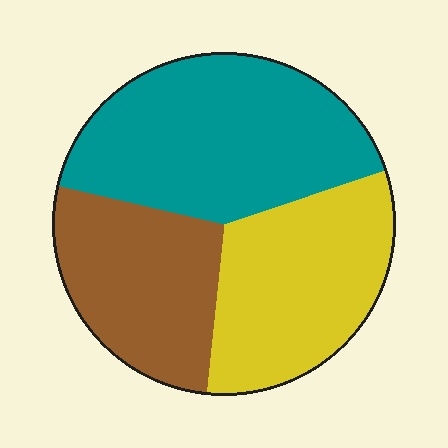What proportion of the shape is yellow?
Yellow covers roughly 30% of the shape.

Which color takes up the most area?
Teal, at roughly 40%.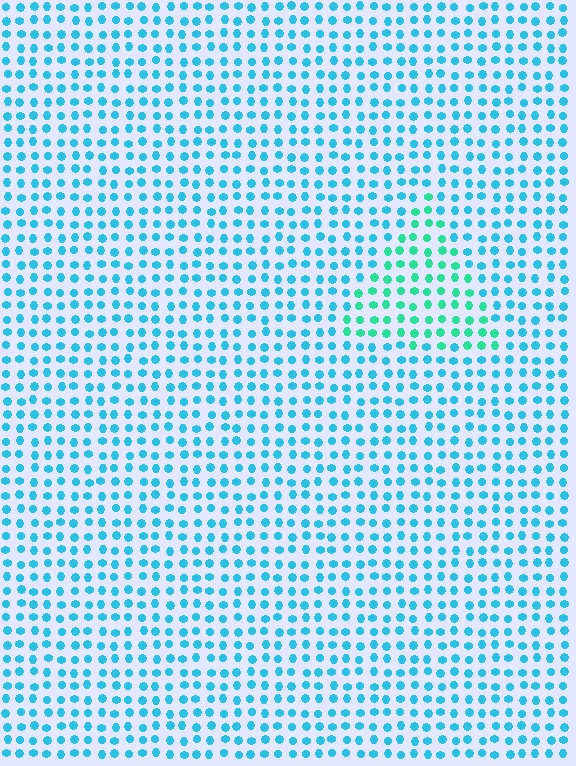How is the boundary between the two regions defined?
The boundary is defined purely by a slight shift in hue (about 33 degrees). Spacing, size, and orientation are identical on both sides.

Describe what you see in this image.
The image is filled with small cyan elements in a uniform arrangement. A triangle-shaped region is visible where the elements are tinted to a slightly different hue, forming a subtle color boundary.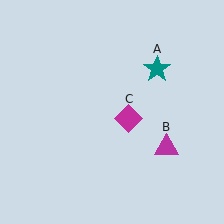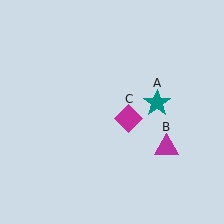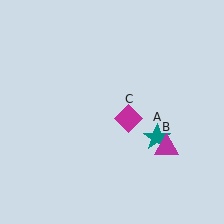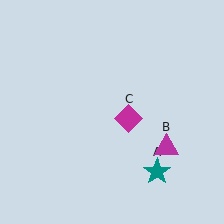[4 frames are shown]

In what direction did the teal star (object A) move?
The teal star (object A) moved down.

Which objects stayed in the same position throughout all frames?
Magenta triangle (object B) and magenta diamond (object C) remained stationary.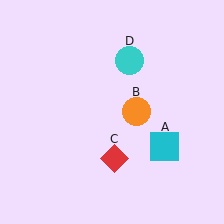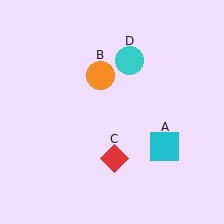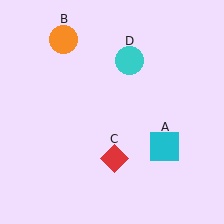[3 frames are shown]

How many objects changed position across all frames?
1 object changed position: orange circle (object B).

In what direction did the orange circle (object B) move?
The orange circle (object B) moved up and to the left.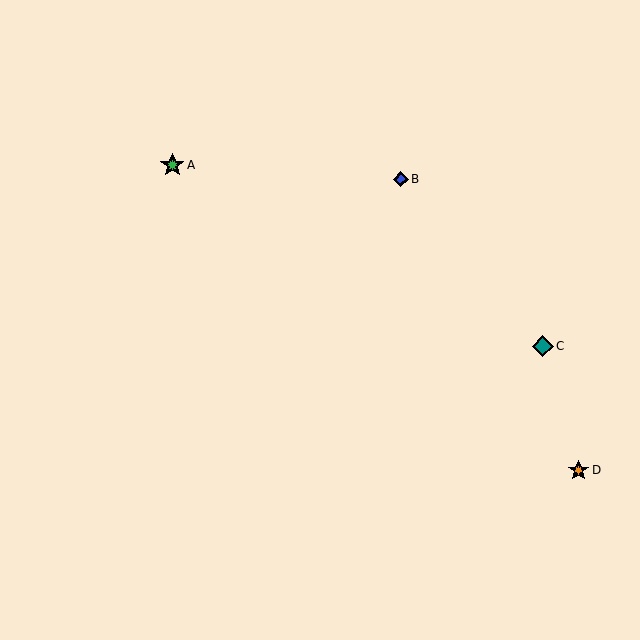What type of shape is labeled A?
Shape A is a green star.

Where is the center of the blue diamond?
The center of the blue diamond is at (401, 179).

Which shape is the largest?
The green star (labeled A) is the largest.